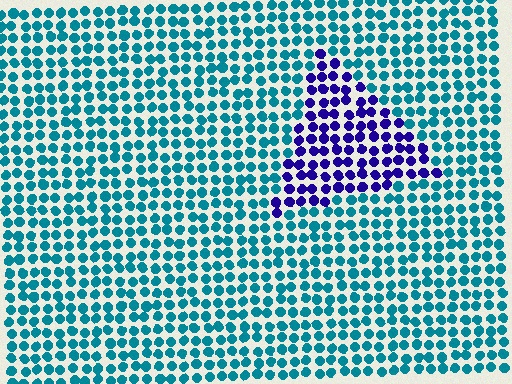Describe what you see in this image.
The image is filled with small teal elements in a uniform arrangement. A triangle-shaped region is visible where the elements are tinted to a slightly different hue, forming a subtle color boundary.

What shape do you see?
I see a triangle.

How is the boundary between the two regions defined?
The boundary is defined purely by a slight shift in hue (about 65 degrees). Spacing, size, and orientation are identical on both sides.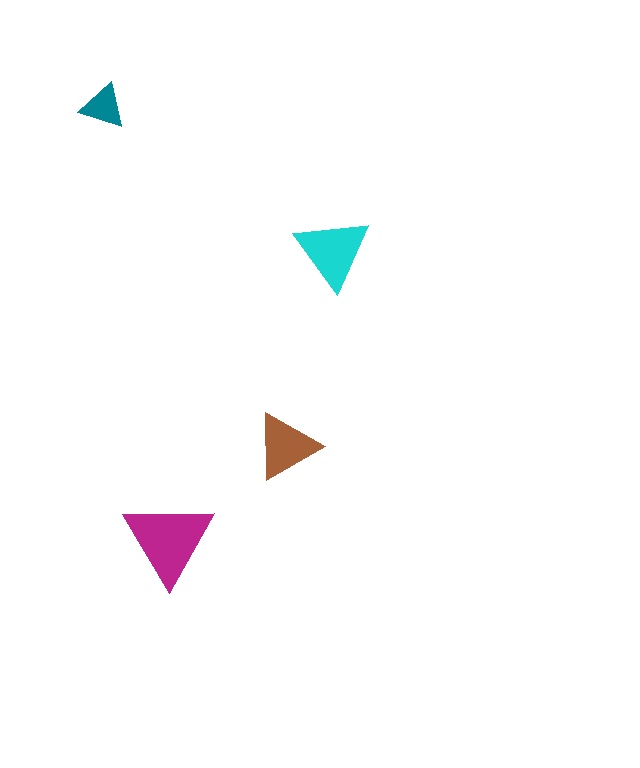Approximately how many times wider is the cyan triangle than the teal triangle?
About 1.5 times wider.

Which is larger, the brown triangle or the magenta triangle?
The magenta one.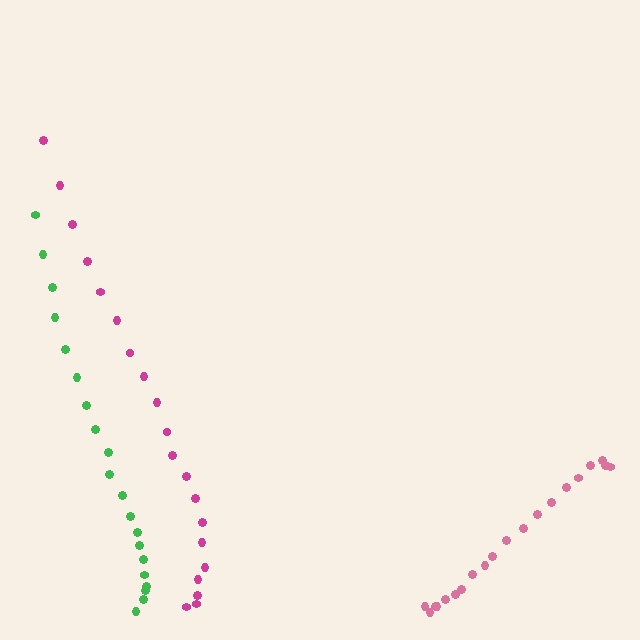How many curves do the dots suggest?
There are 3 distinct paths.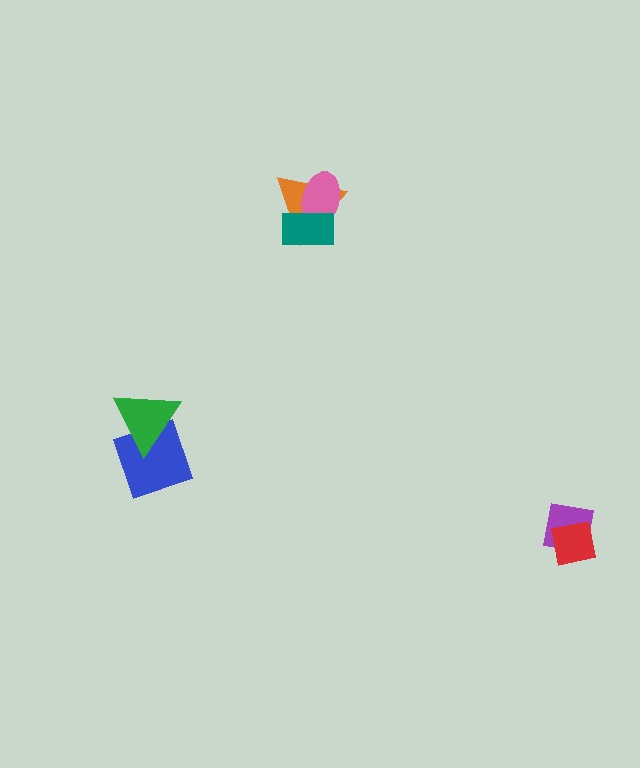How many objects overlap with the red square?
1 object overlaps with the red square.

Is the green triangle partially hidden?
No, no other shape covers it.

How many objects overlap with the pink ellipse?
2 objects overlap with the pink ellipse.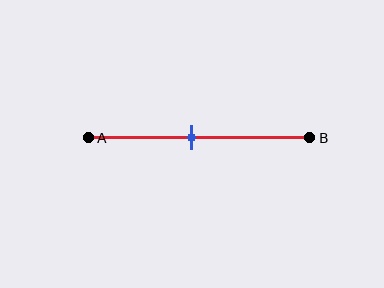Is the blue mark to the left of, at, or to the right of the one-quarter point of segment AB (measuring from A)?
The blue mark is to the right of the one-quarter point of segment AB.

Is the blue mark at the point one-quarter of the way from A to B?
No, the mark is at about 45% from A, not at the 25% one-quarter point.